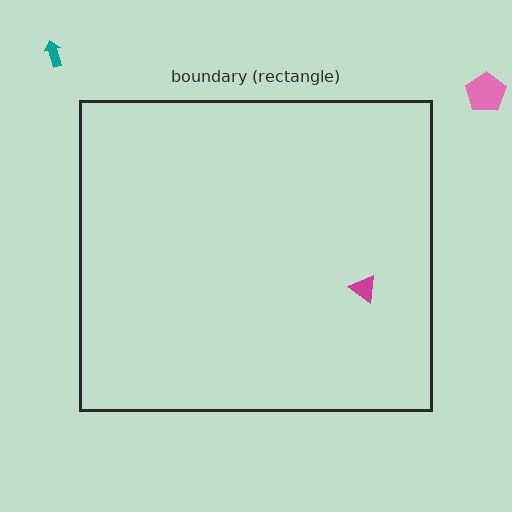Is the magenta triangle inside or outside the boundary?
Inside.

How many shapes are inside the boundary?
1 inside, 2 outside.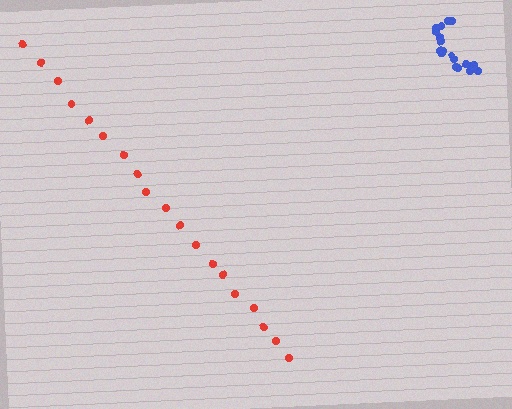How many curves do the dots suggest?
There are 2 distinct paths.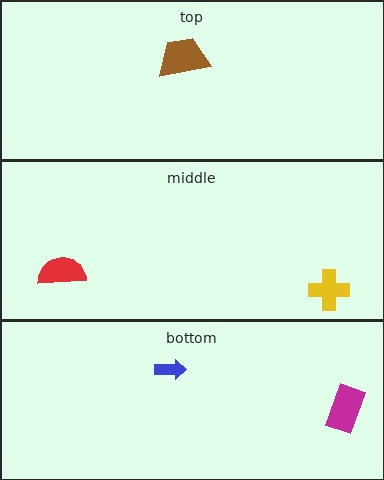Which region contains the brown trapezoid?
The top region.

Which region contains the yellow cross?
The middle region.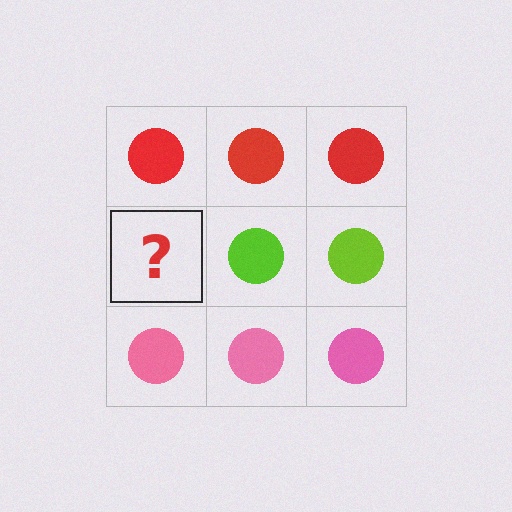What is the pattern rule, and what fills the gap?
The rule is that each row has a consistent color. The gap should be filled with a lime circle.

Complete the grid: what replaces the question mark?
The question mark should be replaced with a lime circle.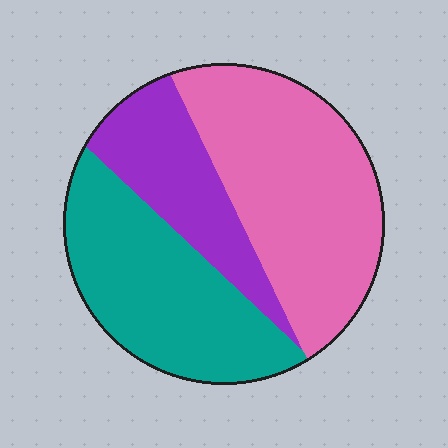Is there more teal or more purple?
Teal.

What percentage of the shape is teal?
Teal takes up about one third (1/3) of the shape.